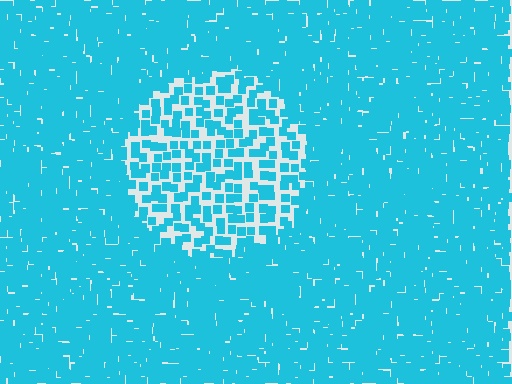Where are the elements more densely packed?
The elements are more densely packed outside the circle boundary.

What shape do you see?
I see a circle.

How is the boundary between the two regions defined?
The boundary is defined by a change in element density (approximately 2.3x ratio). All elements are the same color, size, and shape.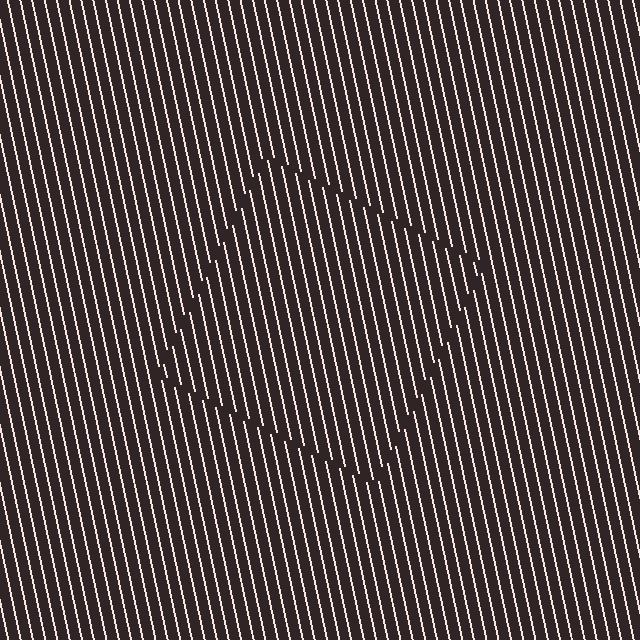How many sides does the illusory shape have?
4 sides — the line-ends trace a square.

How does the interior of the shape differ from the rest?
The interior of the shape contains the same grating, shifted by half a period — the contour is defined by the phase discontinuity where line-ends from the inner and outer gratings abut.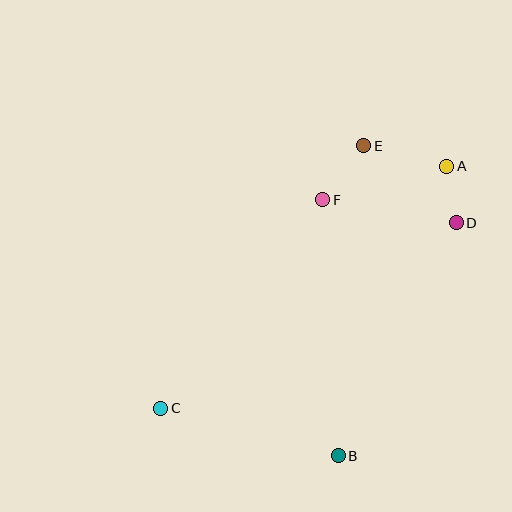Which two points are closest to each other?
Points A and D are closest to each other.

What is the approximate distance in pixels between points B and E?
The distance between B and E is approximately 311 pixels.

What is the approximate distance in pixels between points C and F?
The distance between C and F is approximately 264 pixels.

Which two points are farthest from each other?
Points A and C are farthest from each other.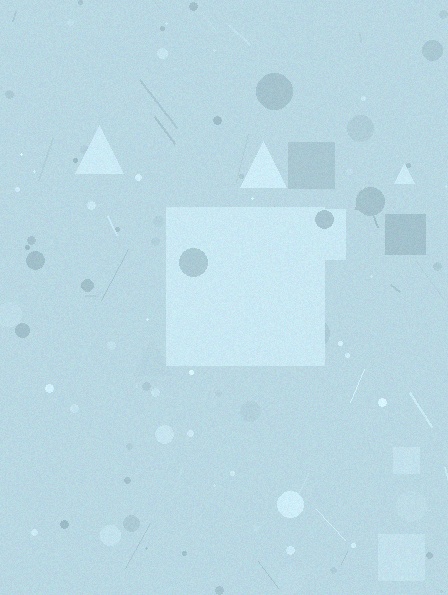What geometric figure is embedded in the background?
A square is embedded in the background.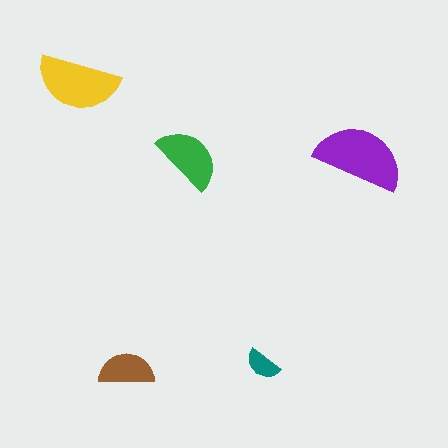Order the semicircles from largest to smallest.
the purple one, the yellow one, the green one, the brown one, the teal one.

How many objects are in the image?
There are 5 objects in the image.